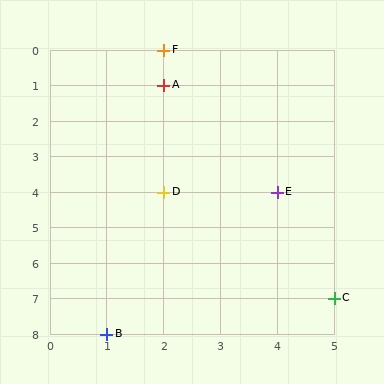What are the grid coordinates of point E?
Point E is at grid coordinates (4, 4).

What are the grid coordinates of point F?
Point F is at grid coordinates (2, 0).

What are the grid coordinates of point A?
Point A is at grid coordinates (2, 1).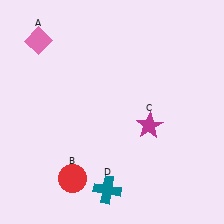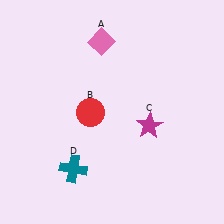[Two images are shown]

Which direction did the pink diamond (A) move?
The pink diamond (A) moved right.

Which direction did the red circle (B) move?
The red circle (B) moved up.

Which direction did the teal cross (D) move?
The teal cross (D) moved left.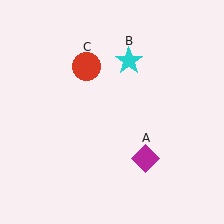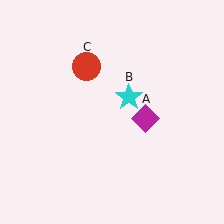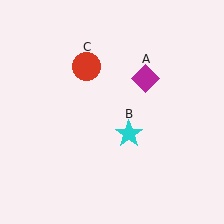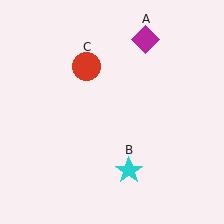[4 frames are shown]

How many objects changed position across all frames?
2 objects changed position: magenta diamond (object A), cyan star (object B).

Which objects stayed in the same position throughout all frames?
Red circle (object C) remained stationary.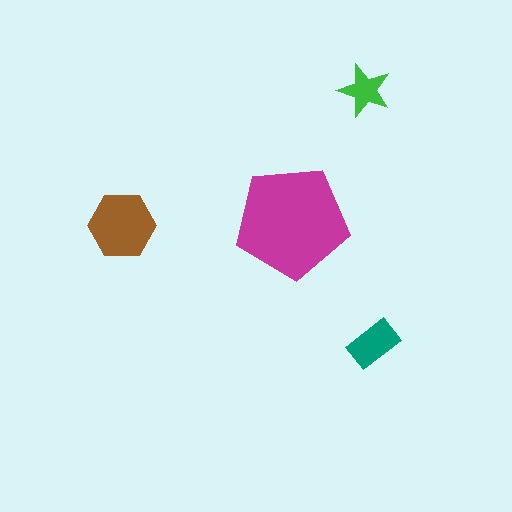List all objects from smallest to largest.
The green star, the teal rectangle, the brown hexagon, the magenta pentagon.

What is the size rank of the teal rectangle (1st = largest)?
3rd.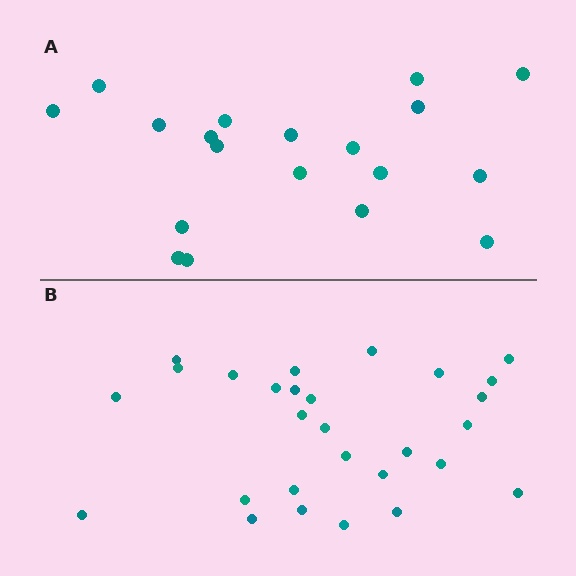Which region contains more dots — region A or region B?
Region B (the bottom region) has more dots.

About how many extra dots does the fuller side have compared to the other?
Region B has roughly 8 or so more dots than region A.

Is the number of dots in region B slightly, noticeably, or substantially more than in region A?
Region B has substantially more. The ratio is roughly 1.5 to 1.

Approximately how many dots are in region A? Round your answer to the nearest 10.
About 20 dots. (The exact count is 19, which rounds to 20.)